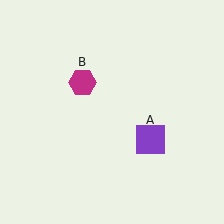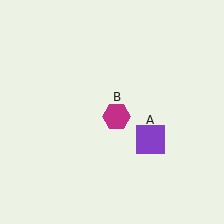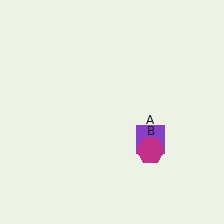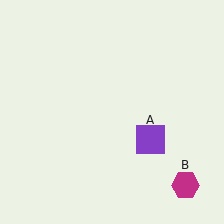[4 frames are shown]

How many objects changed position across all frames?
1 object changed position: magenta hexagon (object B).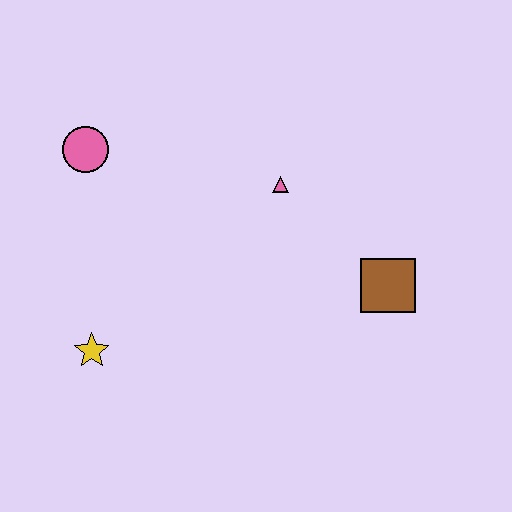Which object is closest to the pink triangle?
The brown square is closest to the pink triangle.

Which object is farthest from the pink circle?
The brown square is farthest from the pink circle.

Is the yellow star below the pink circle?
Yes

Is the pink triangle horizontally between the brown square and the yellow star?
Yes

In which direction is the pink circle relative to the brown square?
The pink circle is to the left of the brown square.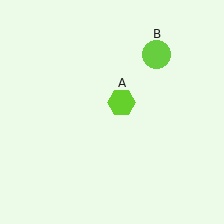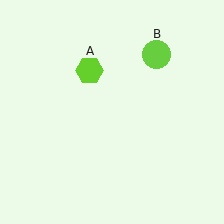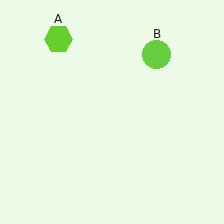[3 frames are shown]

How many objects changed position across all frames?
1 object changed position: lime hexagon (object A).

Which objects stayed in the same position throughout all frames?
Lime circle (object B) remained stationary.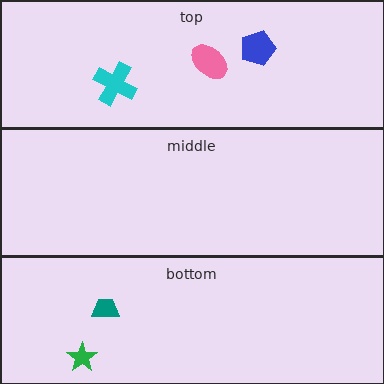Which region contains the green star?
The bottom region.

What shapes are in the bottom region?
The green star, the teal trapezoid.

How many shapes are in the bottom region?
2.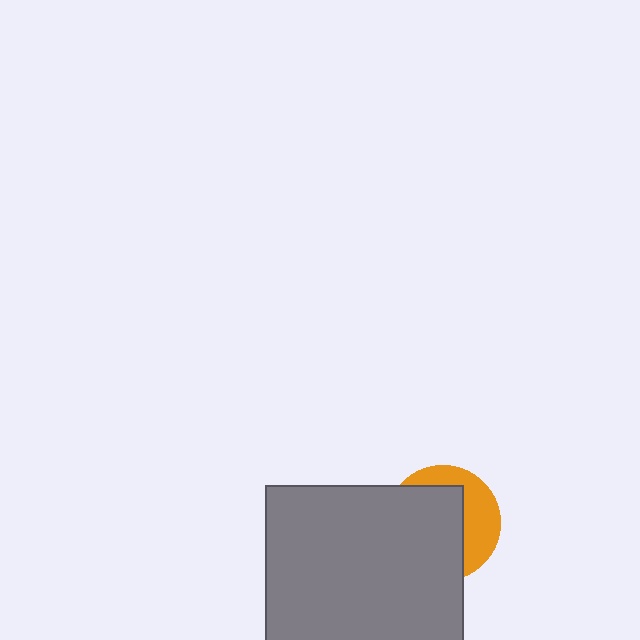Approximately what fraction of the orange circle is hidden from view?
Roughly 62% of the orange circle is hidden behind the gray rectangle.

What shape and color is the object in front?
The object in front is a gray rectangle.